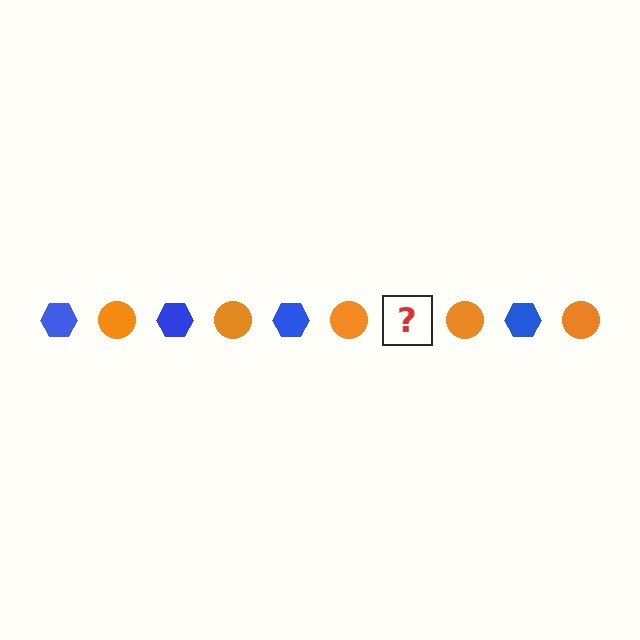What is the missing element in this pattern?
The missing element is a blue hexagon.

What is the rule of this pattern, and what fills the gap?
The rule is that the pattern alternates between blue hexagon and orange circle. The gap should be filled with a blue hexagon.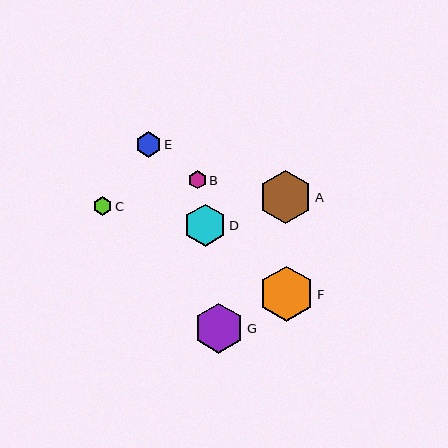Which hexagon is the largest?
Hexagon F is the largest with a size of approximately 55 pixels.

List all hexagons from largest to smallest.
From largest to smallest: F, A, G, D, E, C, B.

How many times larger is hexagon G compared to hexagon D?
Hexagon G is approximately 1.2 times the size of hexagon D.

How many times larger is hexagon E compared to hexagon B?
Hexagon E is approximately 1.4 times the size of hexagon B.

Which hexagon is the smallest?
Hexagon B is the smallest with a size of approximately 18 pixels.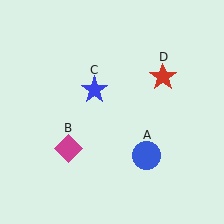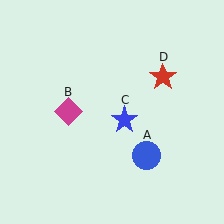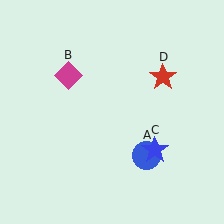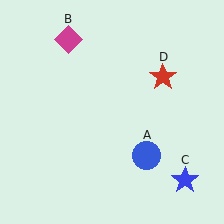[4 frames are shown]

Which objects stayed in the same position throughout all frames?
Blue circle (object A) and red star (object D) remained stationary.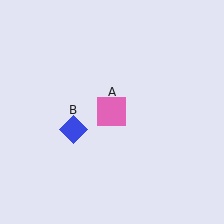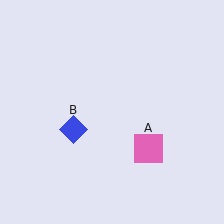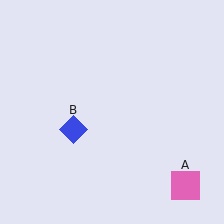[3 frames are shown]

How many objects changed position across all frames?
1 object changed position: pink square (object A).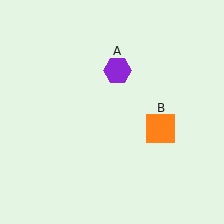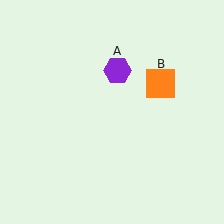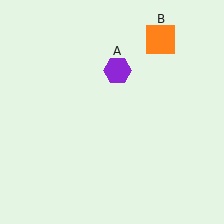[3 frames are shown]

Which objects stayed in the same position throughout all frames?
Purple hexagon (object A) remained stationary.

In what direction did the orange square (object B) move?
The orange square (object B) moved up.